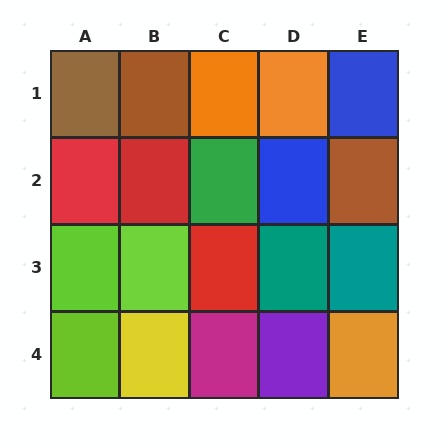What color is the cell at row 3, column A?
Lime.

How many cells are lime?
3 cells are lime.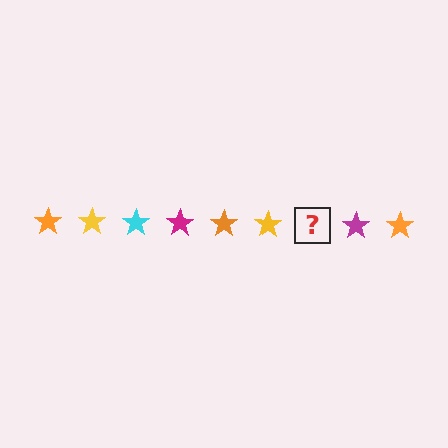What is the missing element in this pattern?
The missing element is a cyan star.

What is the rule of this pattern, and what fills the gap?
The rule is that the pattern cycles through orange, yellow, cyan, magenta stars. The gap should be filled with a cyan star.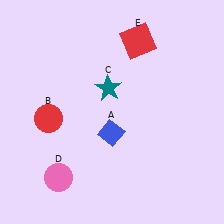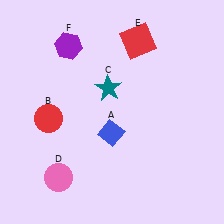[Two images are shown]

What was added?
A purple hexagon (F) was added in Image 2.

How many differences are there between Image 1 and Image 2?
There is 1 difference between the two images.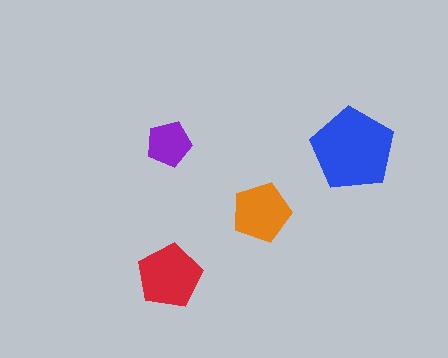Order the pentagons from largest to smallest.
the blue one, the red one, the orange one, the purple one.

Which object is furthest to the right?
The blue pentagon is rightmost.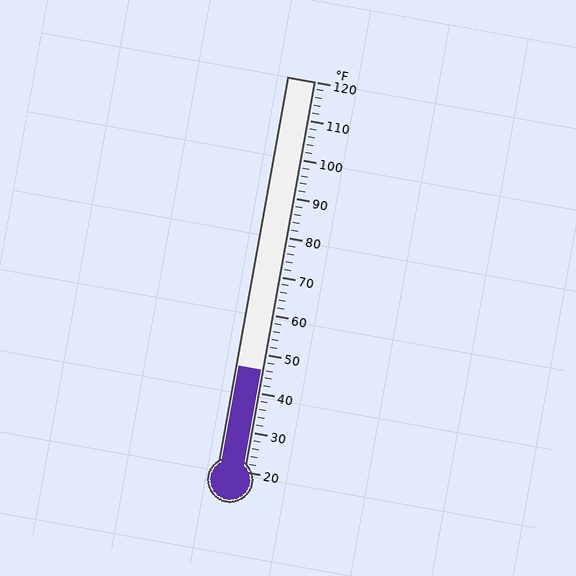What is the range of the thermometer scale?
The thermometer scale ranges from 20°F to 120°F.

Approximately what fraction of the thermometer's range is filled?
The thermometer is filled to approximately 25% of its range.